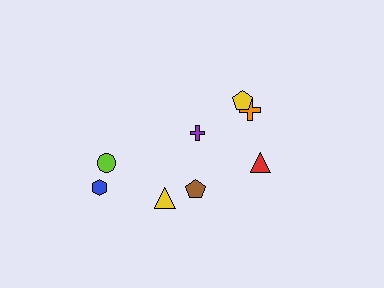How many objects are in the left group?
There are 3 objects.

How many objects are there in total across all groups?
There are 8 objects.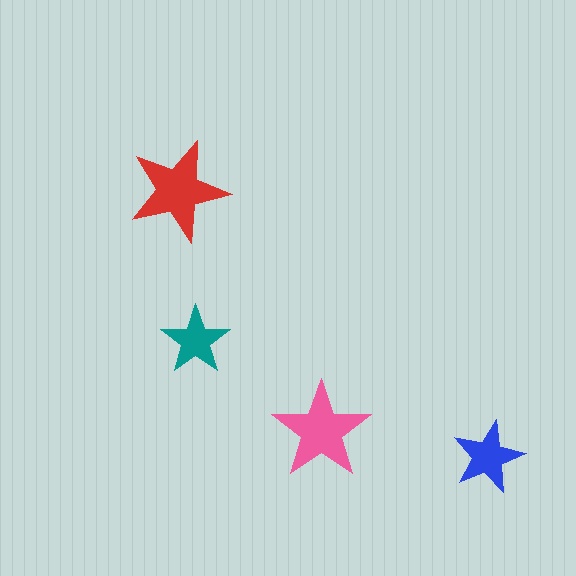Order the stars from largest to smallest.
the red one, the pink one, the blue one, the teal one.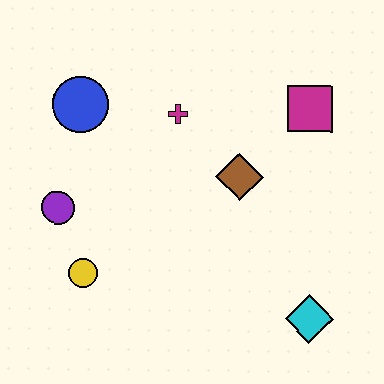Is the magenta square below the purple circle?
No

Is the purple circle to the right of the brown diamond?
No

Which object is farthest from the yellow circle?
The magenta square is farthest from the yellow circle.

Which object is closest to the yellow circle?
The purple circle is closest to the yellow circle.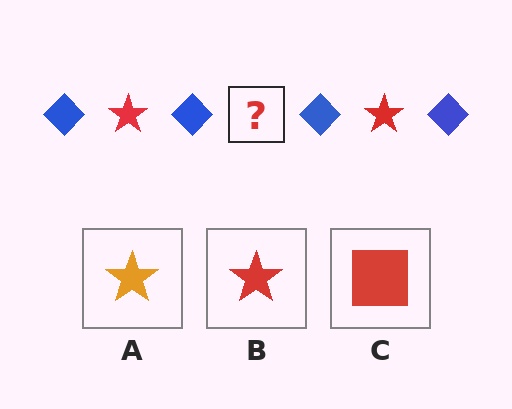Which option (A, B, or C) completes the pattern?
B.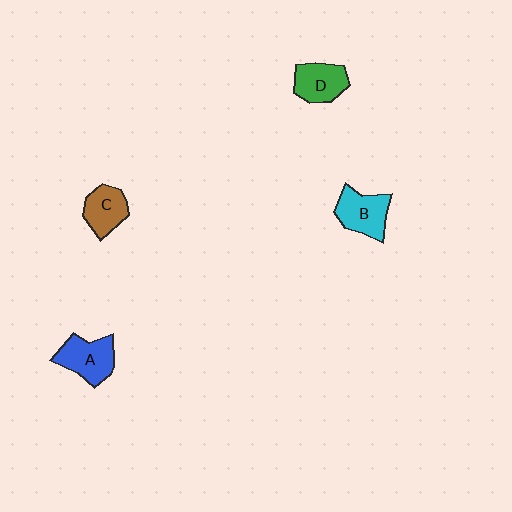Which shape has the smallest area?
Shape C (brown).